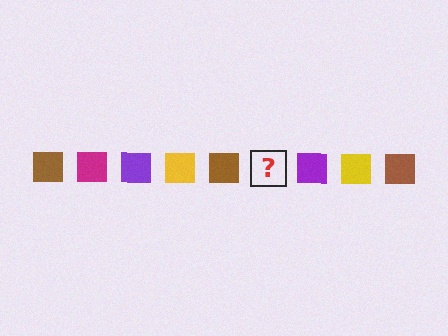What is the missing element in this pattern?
The missing element is a magenta square.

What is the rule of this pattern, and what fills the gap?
The rule is that the pattern cycles through brown, magenta, purple, yellow squares. The gap should be filled with a magenta square.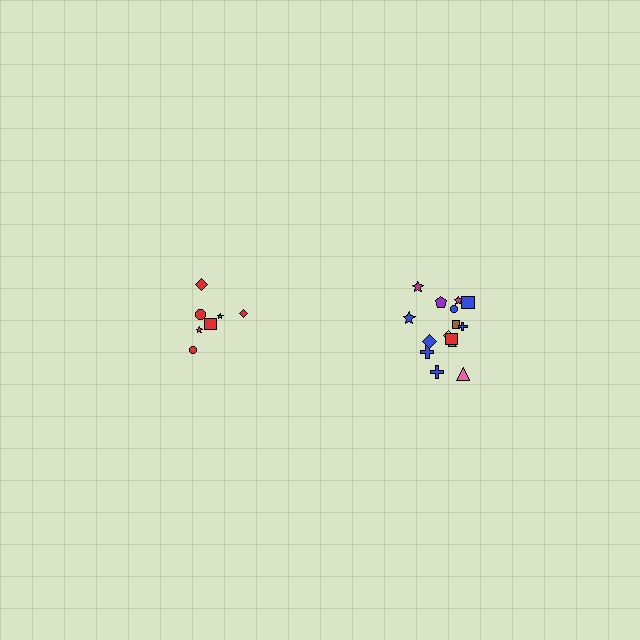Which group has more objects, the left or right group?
The right group.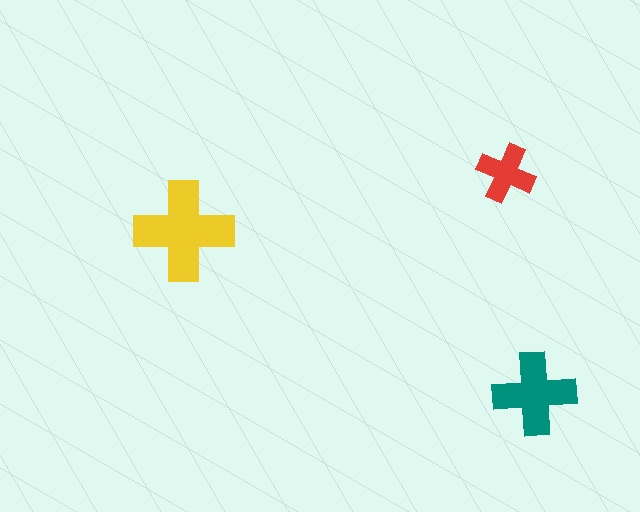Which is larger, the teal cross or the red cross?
The teal one.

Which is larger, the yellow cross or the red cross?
The yellow one.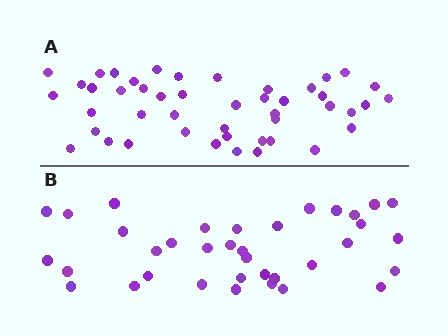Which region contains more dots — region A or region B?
Region A (the top region) has more dots.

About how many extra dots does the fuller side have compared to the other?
Region A has roughly 10 or so more dots than region B.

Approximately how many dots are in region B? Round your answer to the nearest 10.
About 40 dots. (The exact count is 36, which rounds to 40.)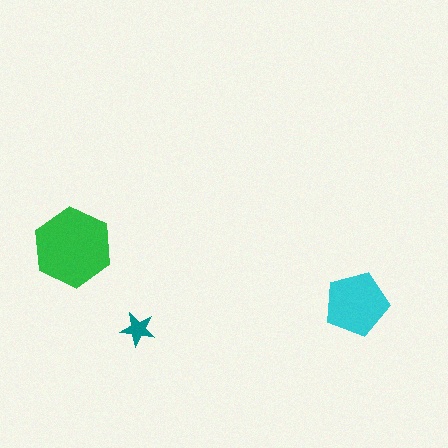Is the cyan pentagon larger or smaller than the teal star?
Larger.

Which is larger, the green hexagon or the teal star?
The green hexagon.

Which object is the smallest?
The teal star.